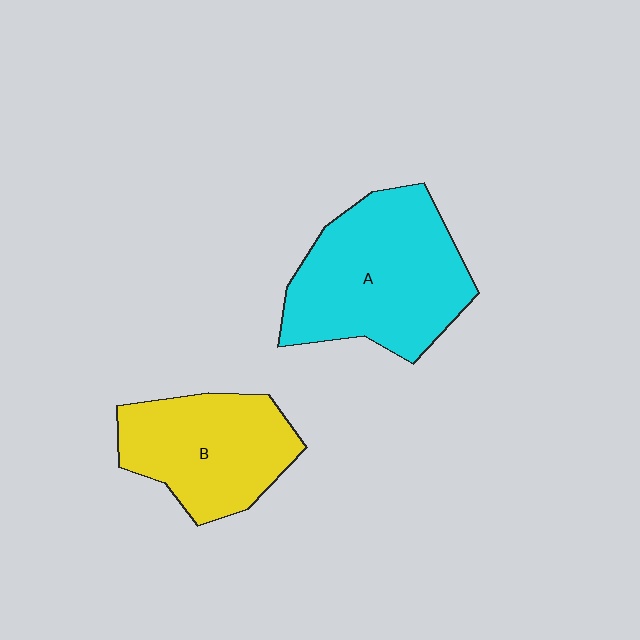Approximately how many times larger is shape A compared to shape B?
Approximately 1.3 times.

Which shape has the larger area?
Shape A (cyan).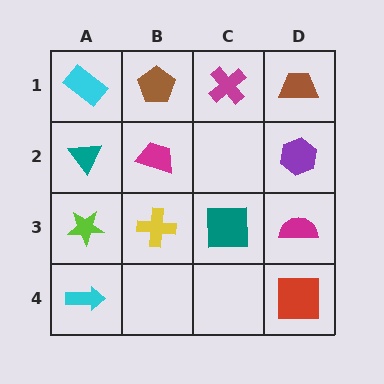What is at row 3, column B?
A yellow cross.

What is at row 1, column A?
A cyan rectangle.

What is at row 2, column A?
A teal triangle.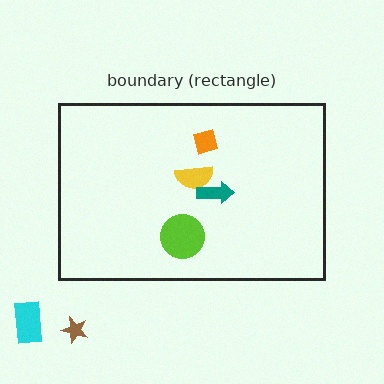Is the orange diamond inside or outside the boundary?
Inside.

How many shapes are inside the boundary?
4 inside, 2 outside.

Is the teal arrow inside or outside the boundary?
Inside.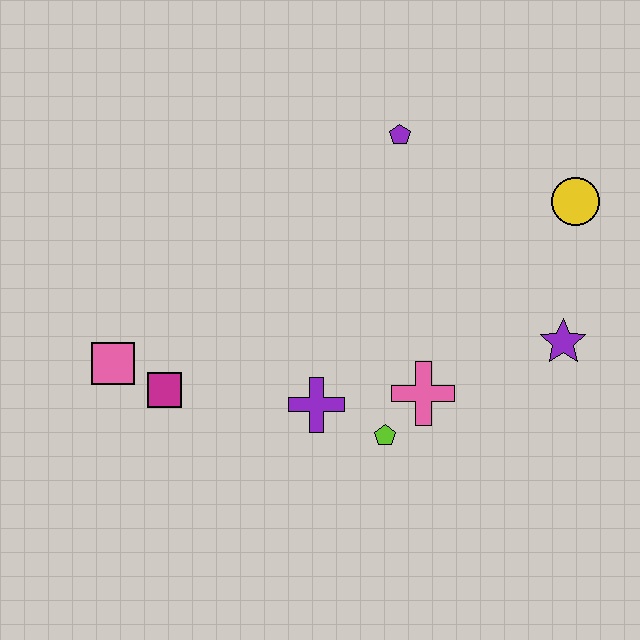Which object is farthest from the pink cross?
The pink square is farthest from the pink cross.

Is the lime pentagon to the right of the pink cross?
No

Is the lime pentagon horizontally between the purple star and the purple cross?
Yes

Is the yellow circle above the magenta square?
Yes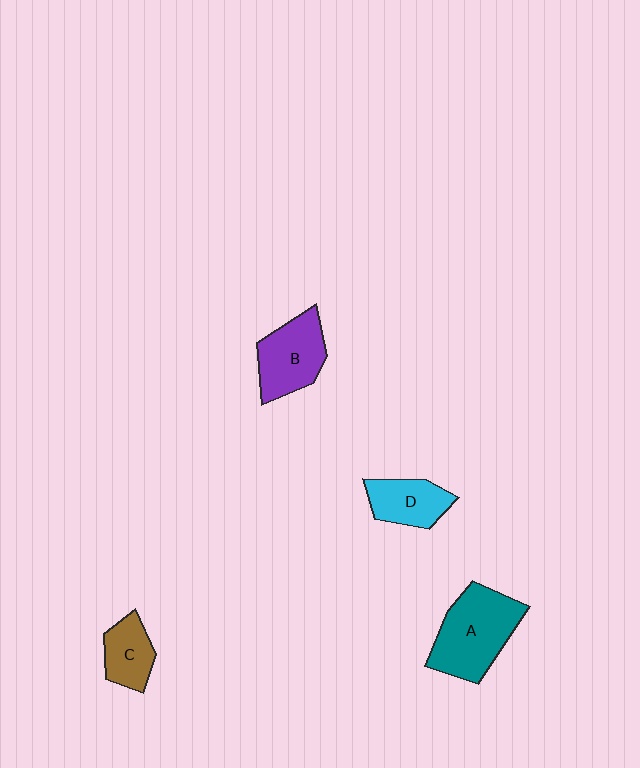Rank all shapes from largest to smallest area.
From largest to smallest: A (teal), B (purple), D (cyan), C (brown).